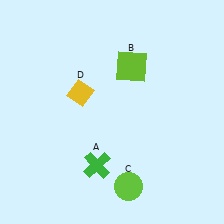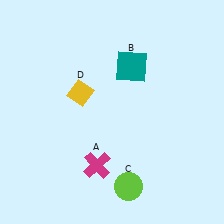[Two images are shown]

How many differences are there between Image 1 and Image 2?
There are 2 differences between the two images.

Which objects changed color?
A changed from green to magenta. B changed from lime to teal.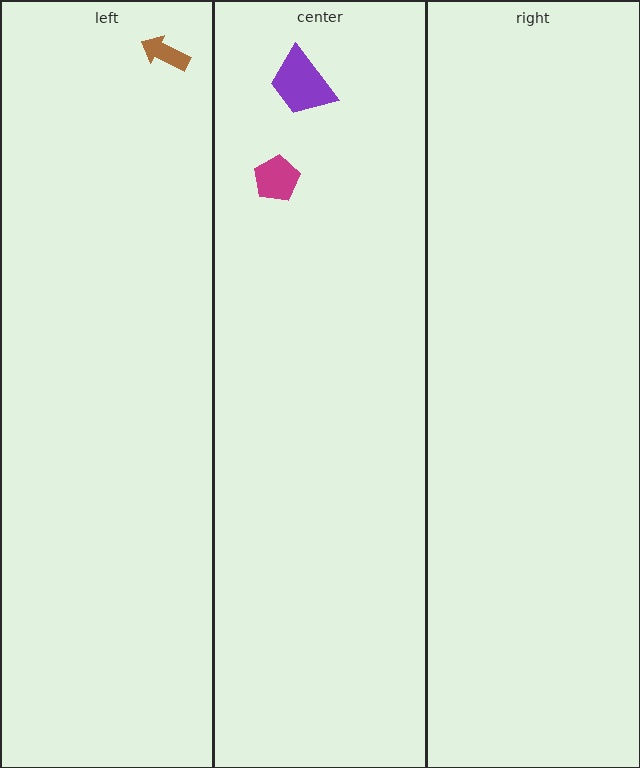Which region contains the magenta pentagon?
The center region.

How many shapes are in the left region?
1.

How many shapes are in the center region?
2.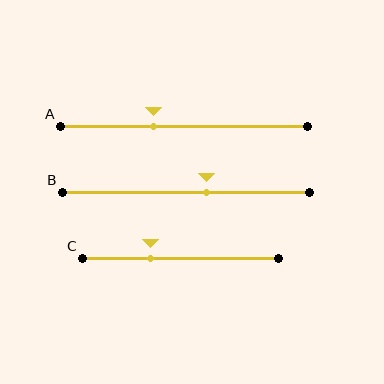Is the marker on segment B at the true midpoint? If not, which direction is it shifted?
No, the marker on segment B is shifted to the right by about 9% of the segment length.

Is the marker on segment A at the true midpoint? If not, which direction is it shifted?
No, the marker on segment A is shifted to the left by about 12% of the segment length.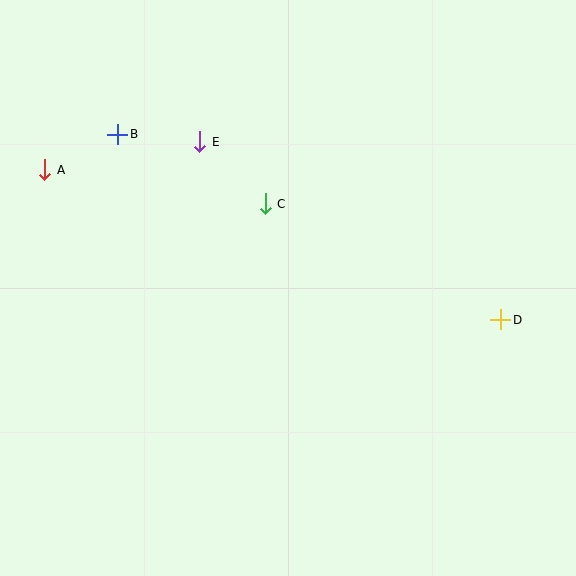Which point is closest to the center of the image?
Point C at (265, 204) is closest to the center.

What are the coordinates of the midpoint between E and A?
The midpoint between E and A is at (122, 156).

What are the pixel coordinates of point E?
Point E is at (200, 142).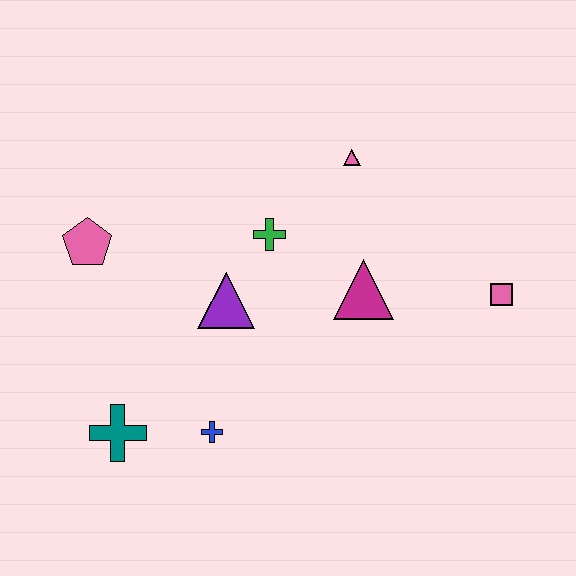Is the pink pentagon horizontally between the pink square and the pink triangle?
No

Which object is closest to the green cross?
The purple triangle is closest to the green cross.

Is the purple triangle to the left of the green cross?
Yes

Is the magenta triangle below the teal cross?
No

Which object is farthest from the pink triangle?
The teal cross is farthest from the pink triangle.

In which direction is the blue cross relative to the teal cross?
The blue cross is to the right of the teal cross.